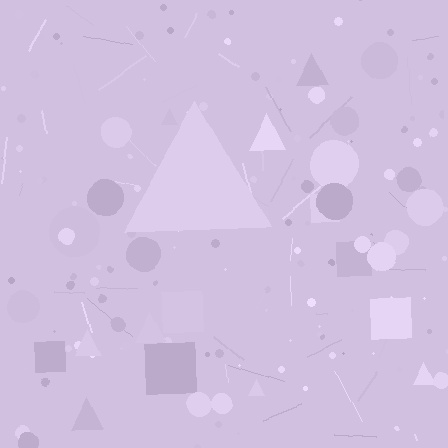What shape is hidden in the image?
A triangle is hidden in the image.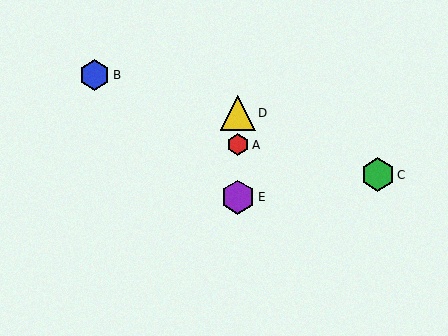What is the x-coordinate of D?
Object D is at x≈238.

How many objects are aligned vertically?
3 objects (A, D, E) are aligned vertically.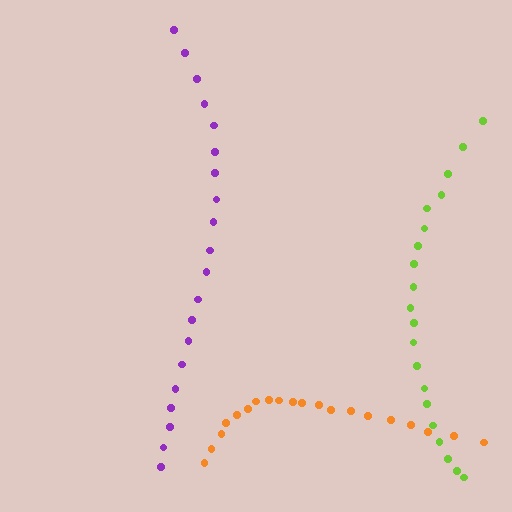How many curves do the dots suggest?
There are 3 distinct paths.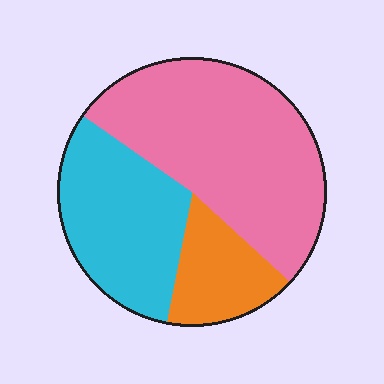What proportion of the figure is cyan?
Cyan takes up about one third (1/3) of the figure.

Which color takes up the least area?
Orange, at roughly 15%.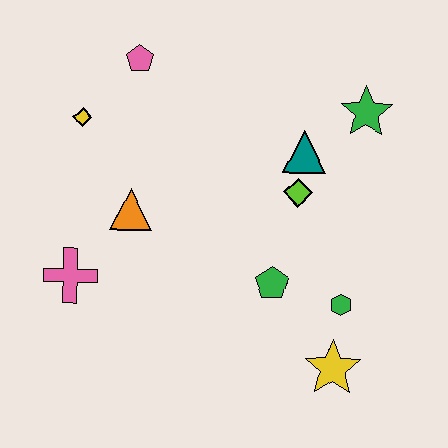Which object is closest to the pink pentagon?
The yellow diamond is closest to the pink pentagon.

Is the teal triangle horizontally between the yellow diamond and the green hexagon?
Yes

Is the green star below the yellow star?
No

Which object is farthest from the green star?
The pink cross is farthest from the green star.